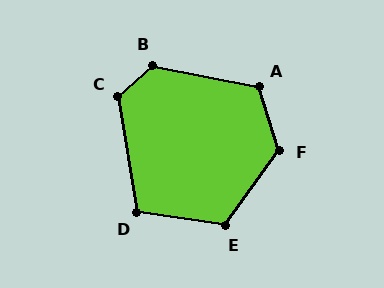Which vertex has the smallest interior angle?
D, at approximately 107 degrees.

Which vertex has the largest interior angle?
B, at approximately 127 degrees.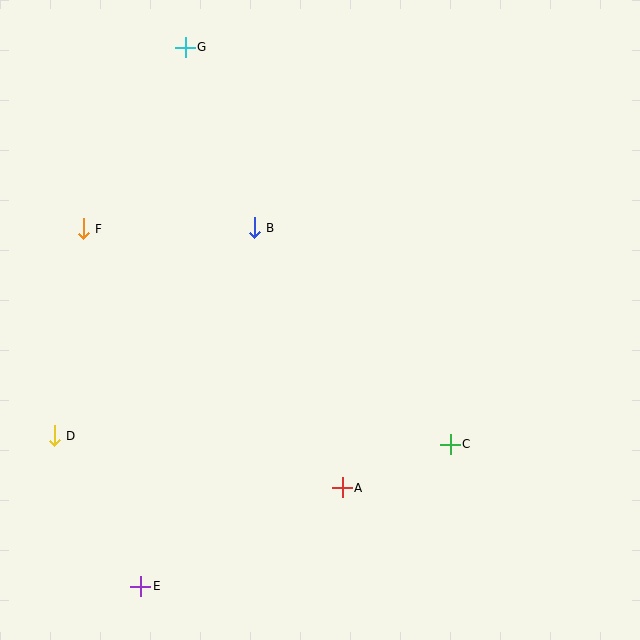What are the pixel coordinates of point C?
Point C is at (450, 444).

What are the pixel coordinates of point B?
Point B is at (254, 228).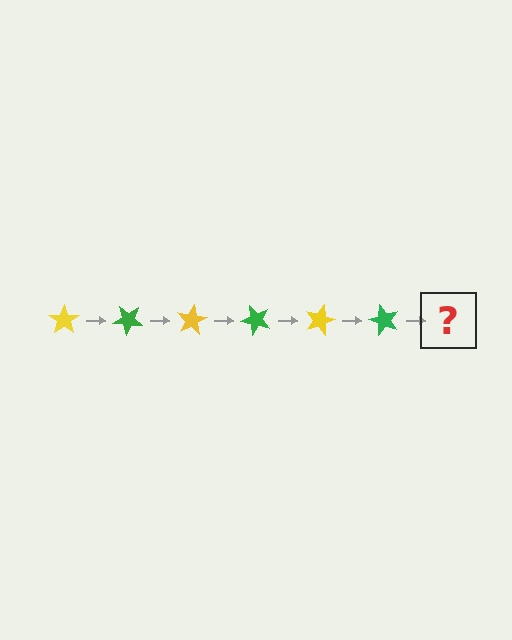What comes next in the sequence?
The next element should be a yellow star, rotated 240 degrees from the start.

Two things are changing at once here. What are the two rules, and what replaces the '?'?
The two rules are that it rotates 40 degrees each step and the color cycles through yellow and green. The '?' should be a yellow star, rotated 240 degrees from the start.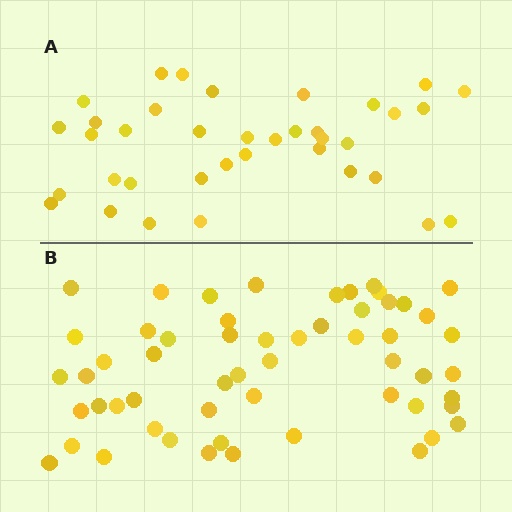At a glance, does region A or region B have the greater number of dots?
Region B (the bottom region) has more dots.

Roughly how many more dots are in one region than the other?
Region B has approximately 20 more dots than region A.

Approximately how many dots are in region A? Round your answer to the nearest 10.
About 40 dots. (The exact count is 37, which rounds to 40.)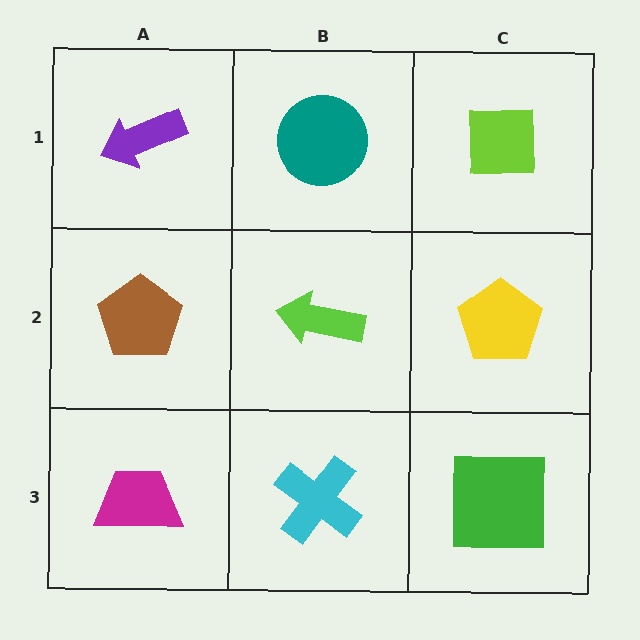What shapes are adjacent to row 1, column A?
A brown pentagon (row 2, column A), a teal circle (row 1, column B).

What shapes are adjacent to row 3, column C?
A yellow pentagon (row 2, column C), a cyan cross (row 3, column B).